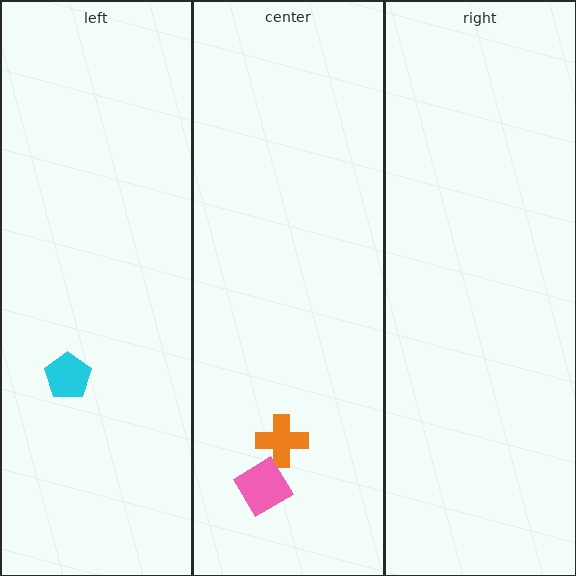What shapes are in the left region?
The cyan pentagon.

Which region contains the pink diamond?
The center region.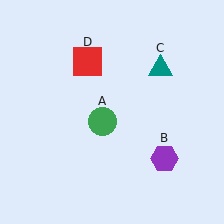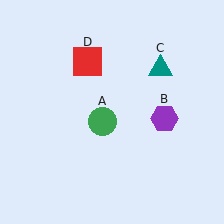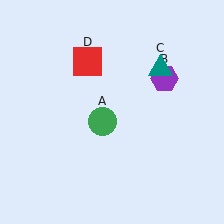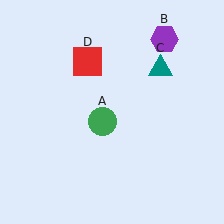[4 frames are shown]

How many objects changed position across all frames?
1 object changed position: purple hexagon (object B).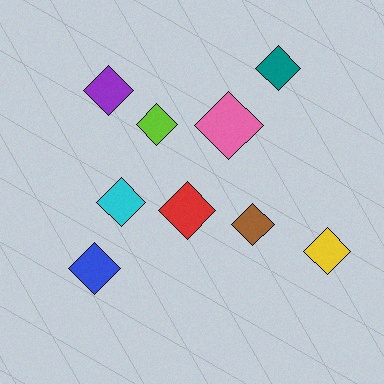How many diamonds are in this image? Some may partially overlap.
There are 9 diamonds.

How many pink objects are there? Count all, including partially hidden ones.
There is 1 pink object.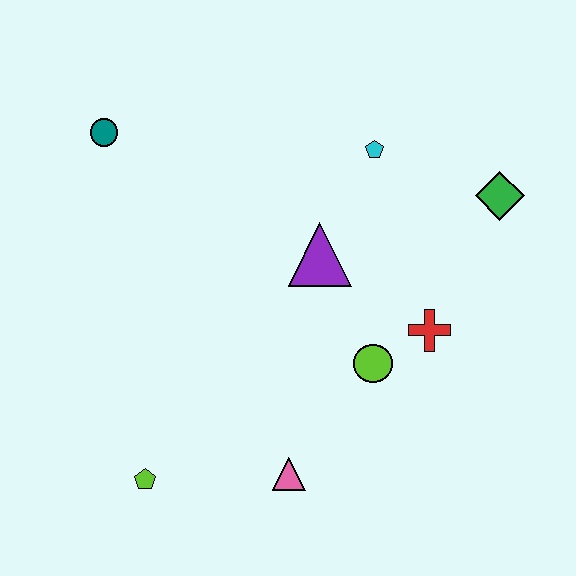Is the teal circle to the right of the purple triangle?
No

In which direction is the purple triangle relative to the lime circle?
The purple triangle is above the lime circle.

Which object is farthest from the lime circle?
The teal circle is farthest from the lime circle.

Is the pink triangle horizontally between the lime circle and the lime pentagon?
Yes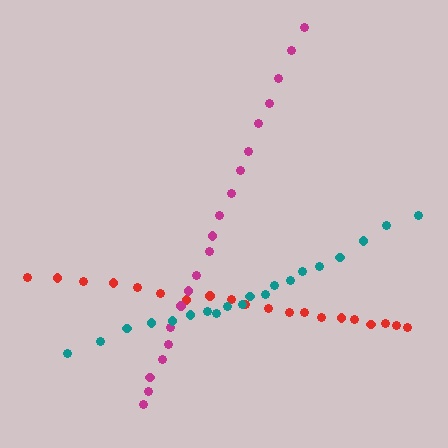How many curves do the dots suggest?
There are 3 distinct paths.